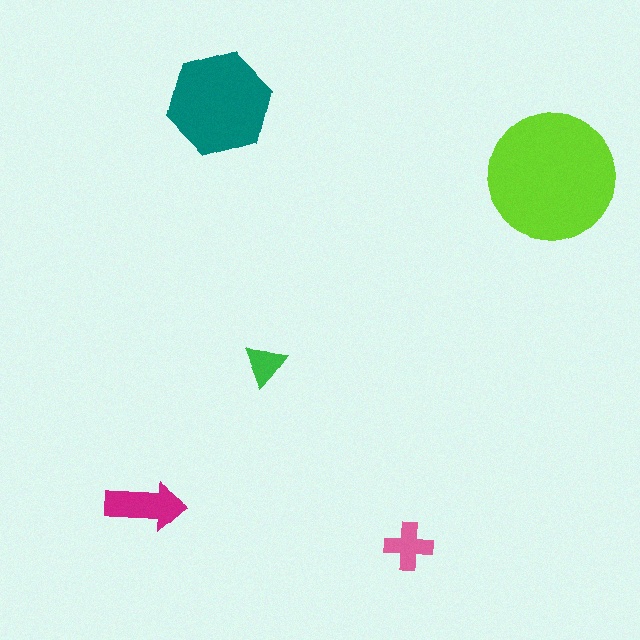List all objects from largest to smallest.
The lime circle, the teal hexagon, the magenta arrow, the pink cross, the green triangle.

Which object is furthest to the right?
The lime circle is rightmost.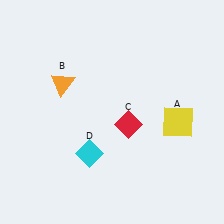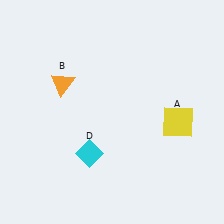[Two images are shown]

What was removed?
The red diamond (C) was removed in Image 2.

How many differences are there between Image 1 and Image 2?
There is 1 difference between the two images.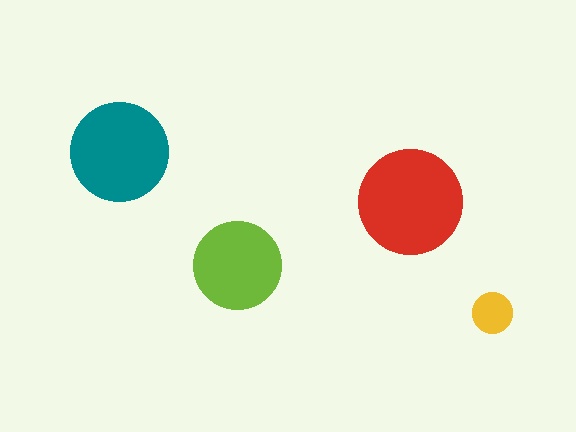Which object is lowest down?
The yellow circle is bottommost.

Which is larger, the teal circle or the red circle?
The red one.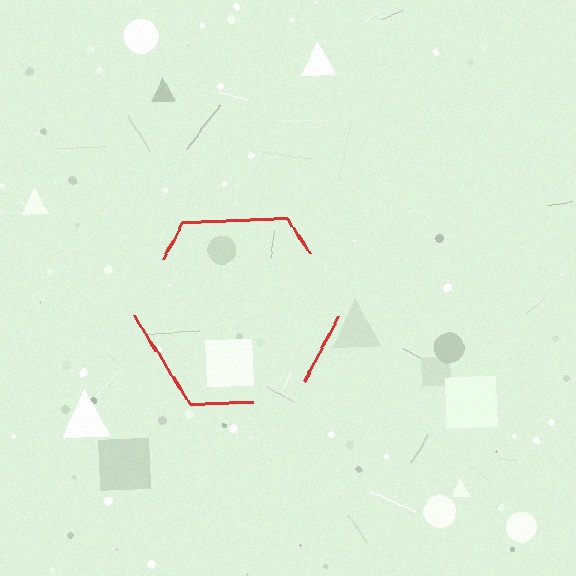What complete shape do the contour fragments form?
The contour fragments form a hexagon.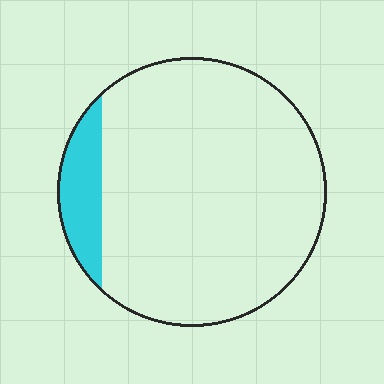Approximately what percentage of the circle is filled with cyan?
Approximately 10%.